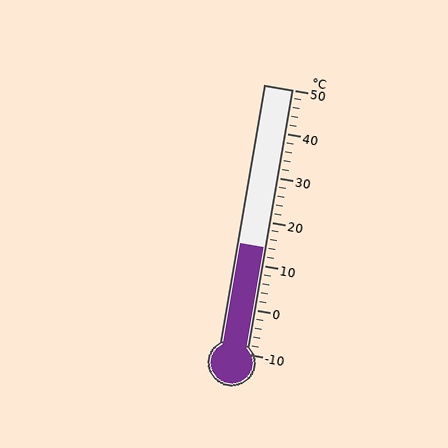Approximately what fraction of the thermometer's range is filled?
The thermometer is filled to approximately 40% of its range.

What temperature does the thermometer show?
The thermometer shows approximately 14°C.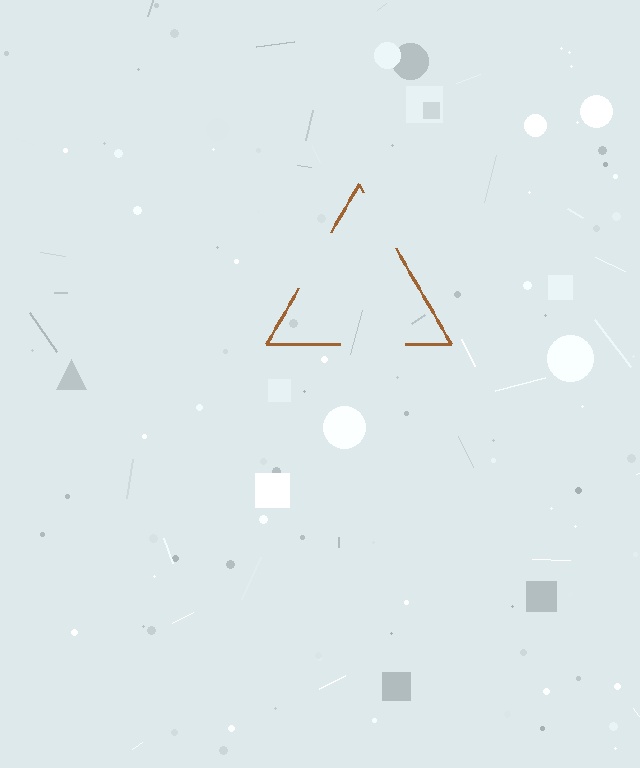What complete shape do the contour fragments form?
The contour fragments form a triangle.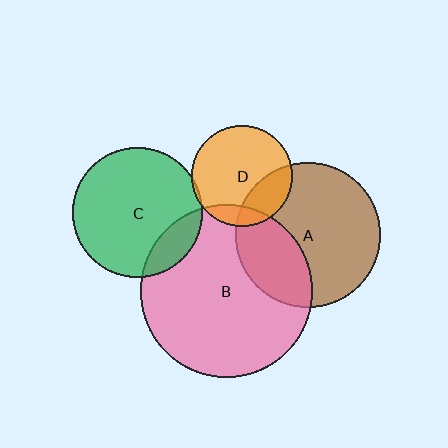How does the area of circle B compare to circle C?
Approximately 1.8 times.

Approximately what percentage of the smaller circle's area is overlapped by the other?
Approximately 15%.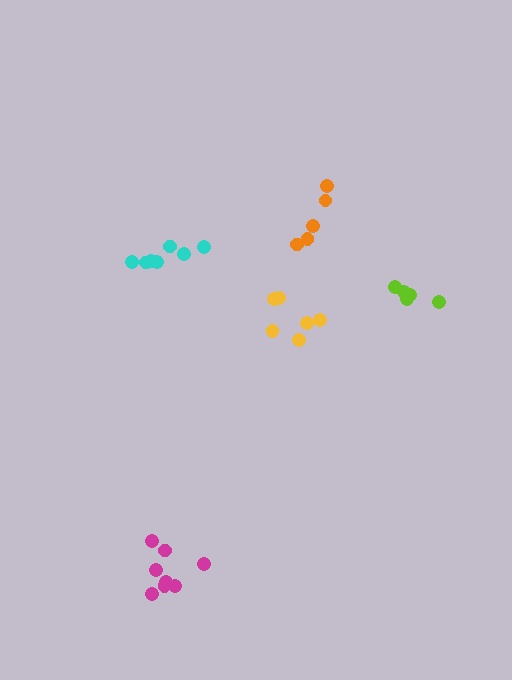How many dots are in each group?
Group 1: 6 dots, Group 2: 5 dots, Group 3: 7 dots, Group 4: 5 dots, Group 5: 8 dots (31 total).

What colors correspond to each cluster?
The clusters are colored: yellow, lime, cyan, orange, magenta.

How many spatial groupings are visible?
There are 5 spatial groupings.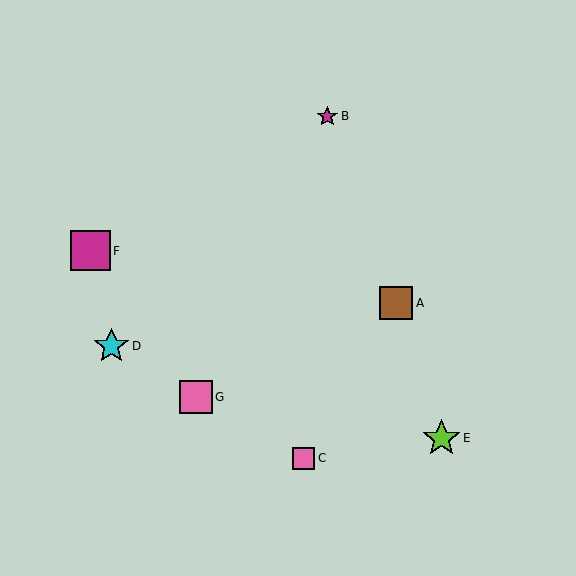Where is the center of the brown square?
The center of the brown square is at (396, 303).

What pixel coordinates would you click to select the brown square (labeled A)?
Click at (396, 303) to select the brown square A.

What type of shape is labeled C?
Shape C is a pink square.